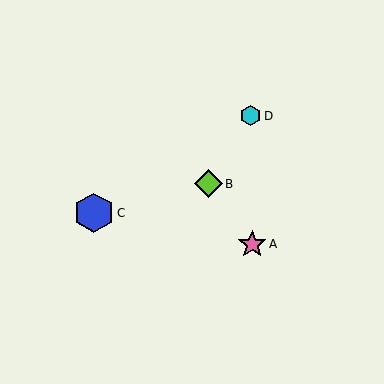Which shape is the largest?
The blue hexagon (labeled C) is the largest.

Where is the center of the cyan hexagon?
The center of the cyan hexagon is at (251, 116).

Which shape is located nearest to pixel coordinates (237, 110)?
The cyan hexagon (labeled D) at (251, 116) is nearest to that location.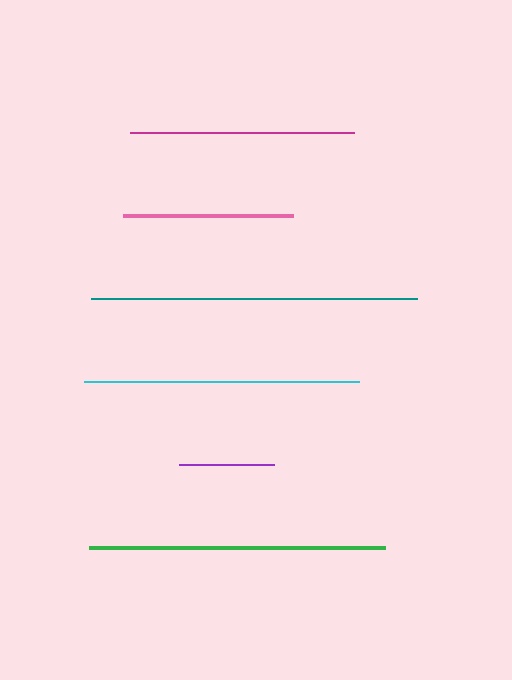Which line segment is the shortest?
The purple line is the shortest at approximately 95 pixels.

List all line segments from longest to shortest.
From longest to shortest: teal, green, cyan, magenta, pink, purple.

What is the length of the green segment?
The green segment is approximately 296 pixels long.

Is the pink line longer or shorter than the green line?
The green line is longer than the pink line.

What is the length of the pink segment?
The pink segment is approximately 170 pixels long.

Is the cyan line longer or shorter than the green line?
The green line is longer than the cyan line.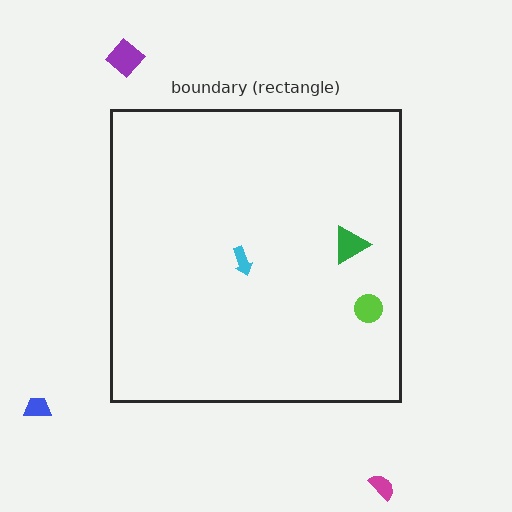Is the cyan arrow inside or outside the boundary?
Inside.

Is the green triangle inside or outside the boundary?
Inside.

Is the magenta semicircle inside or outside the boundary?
Outside.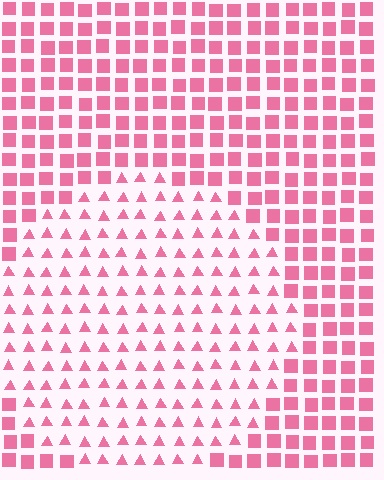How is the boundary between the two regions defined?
The boundary is defined by a change in element shape: triangles inside vs. squares outside. All elements share the same color and spacing.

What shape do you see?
I see a circle.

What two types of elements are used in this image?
The image uses triangles inside the circle region and squares outside it.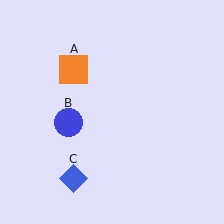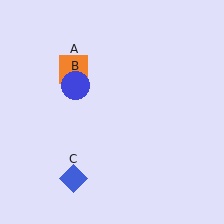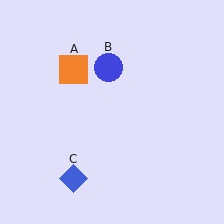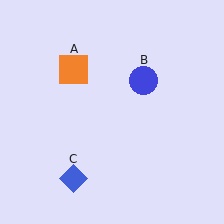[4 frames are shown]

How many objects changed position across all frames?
1 object changed position: blue circle (object B).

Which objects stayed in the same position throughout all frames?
Orange square (object A) and blue diamond (object C) remained stationary.